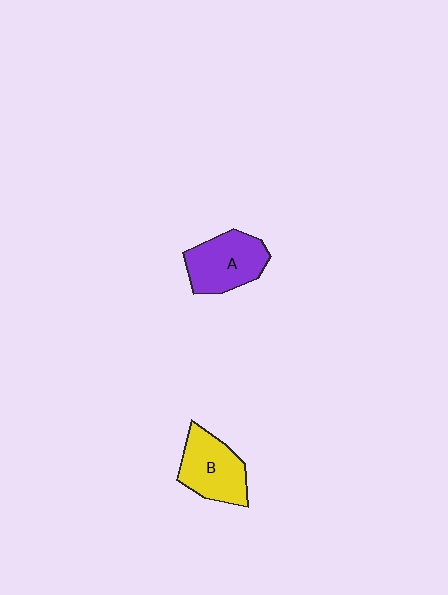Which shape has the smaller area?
Shape B (yellow).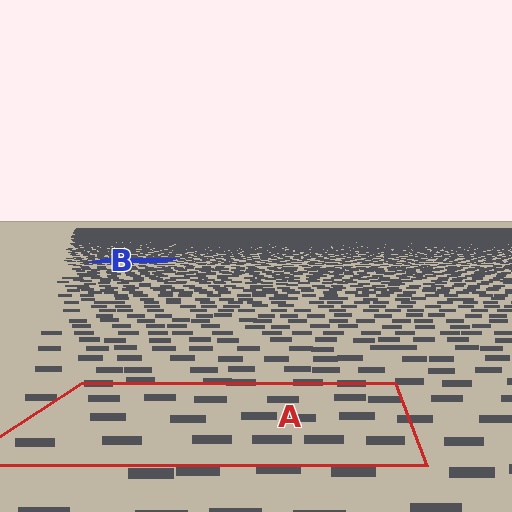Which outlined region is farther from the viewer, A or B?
Region B is farther from the viewer — the texture elements inside it appear smaller and more densely packed.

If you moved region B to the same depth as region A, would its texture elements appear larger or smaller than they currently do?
They would appear larger. At a closer depth, the same texture elements are projected at a bigger on-screen size.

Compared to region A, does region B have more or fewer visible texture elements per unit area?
Region B has more texture elements per unit area — they are packed more densely because it is farther away.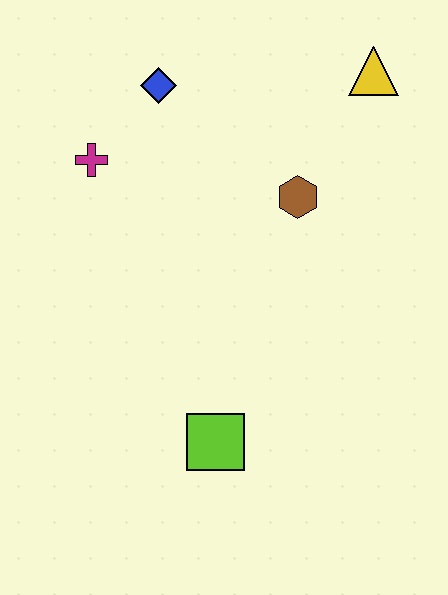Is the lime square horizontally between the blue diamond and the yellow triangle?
Yes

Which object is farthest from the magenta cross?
The lime square is farthest from the magenta cross.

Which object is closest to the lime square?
The brown hexagon is closest to the lime square.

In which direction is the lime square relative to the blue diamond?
The lime square is below the blue diamond.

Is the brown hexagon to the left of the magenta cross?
No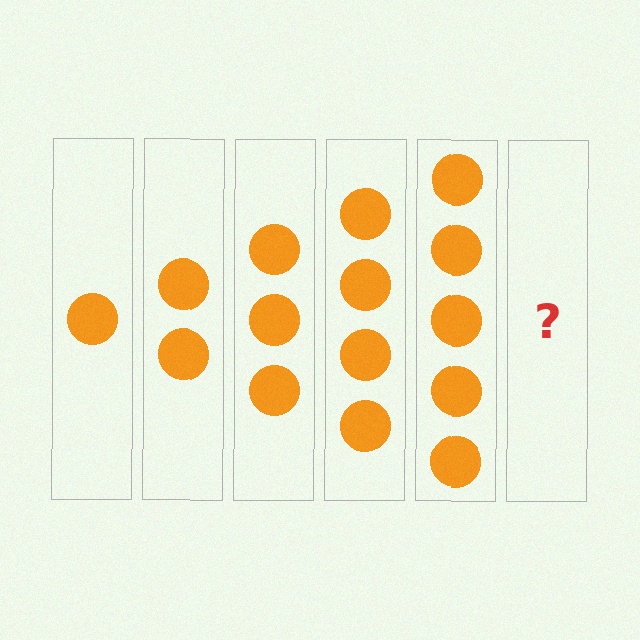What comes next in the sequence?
The next element should be 6 circles.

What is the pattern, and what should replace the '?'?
The pattern is that each step adds one more circle. The '?' should be 6 circles.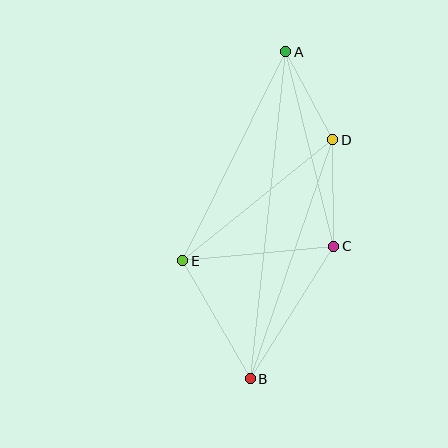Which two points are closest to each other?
Points A and D are closest to each other.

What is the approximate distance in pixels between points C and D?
The distance between C and D is approximately 107 pixels.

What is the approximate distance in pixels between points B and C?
The distance between B and C is approximately 157 pixels.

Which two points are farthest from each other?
Points A and B are farthest from each other.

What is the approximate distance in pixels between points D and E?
The distance between D and E is approximately 192 pixels.